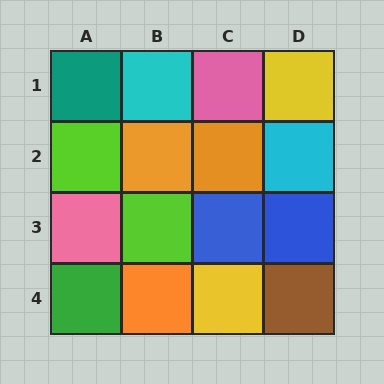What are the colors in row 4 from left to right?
Green, orange, yellow, brown.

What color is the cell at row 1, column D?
Yellow.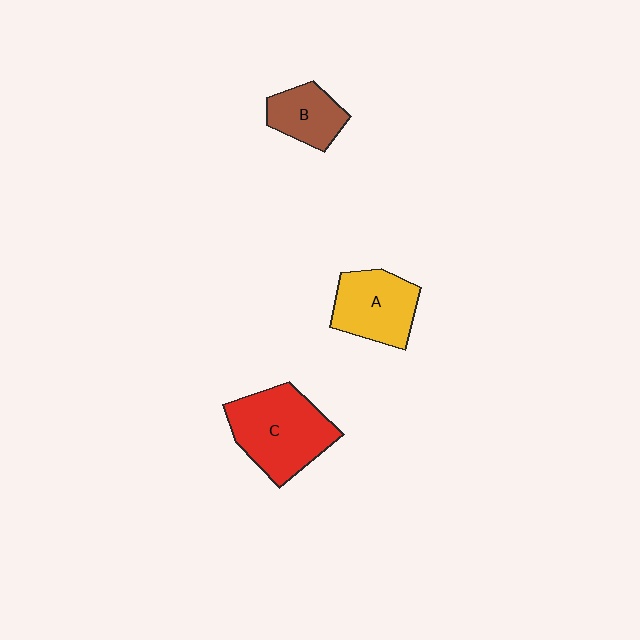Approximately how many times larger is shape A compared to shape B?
Approximately 1.4 times.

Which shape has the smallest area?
Shape B (brown).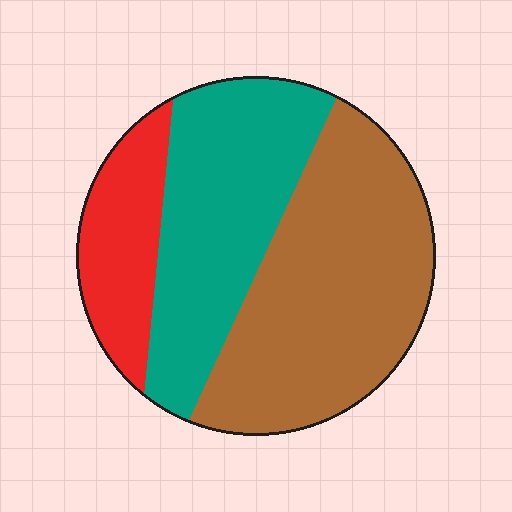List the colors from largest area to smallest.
From largest to smallest: brown, teal, red.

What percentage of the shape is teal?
Teal covers roughly 35% of the shape.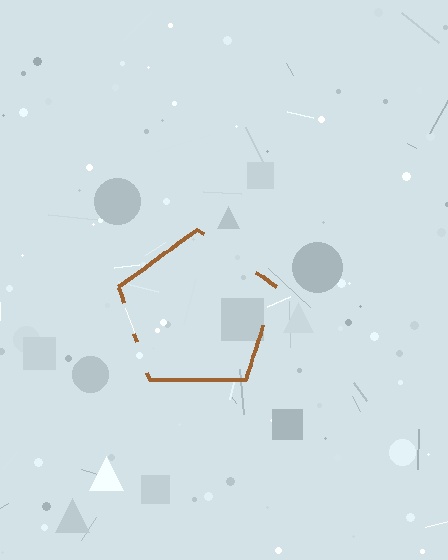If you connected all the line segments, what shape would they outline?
They would outline a pentagon.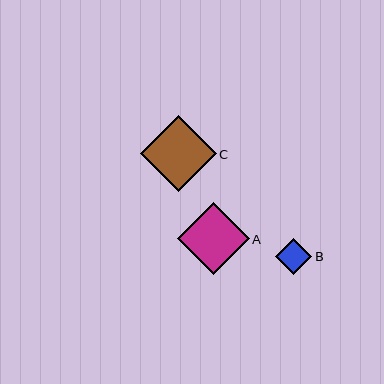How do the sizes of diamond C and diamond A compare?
Diamond C and diamond A are approximately the same size.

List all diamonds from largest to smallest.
From largest to smallest: C, A, B.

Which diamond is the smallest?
Diamond B is the smallest with a size of approximately 36 pixels.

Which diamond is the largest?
Diamond C is the largest with a size of approximately 75 pixels.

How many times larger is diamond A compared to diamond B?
Diamond A is approximately 2.0 times the size of diamond B.